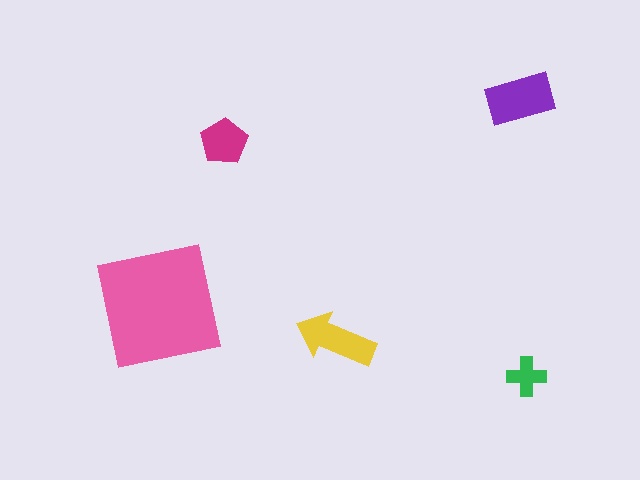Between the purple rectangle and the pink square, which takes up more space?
The pink square.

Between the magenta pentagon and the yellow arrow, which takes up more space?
The yellow arrow.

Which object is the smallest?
The green cross.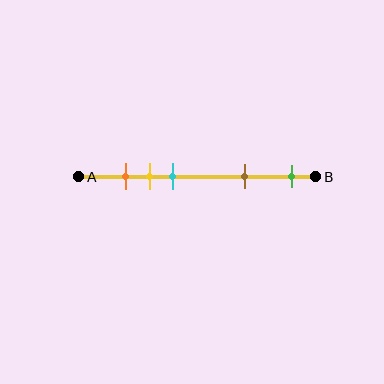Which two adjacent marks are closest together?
The orange and yellow marks are the closest adjacent pair.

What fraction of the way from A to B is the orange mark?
The orange mark is approximately 20% (0.2) of the way from A to B.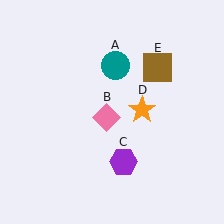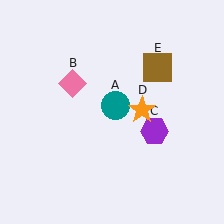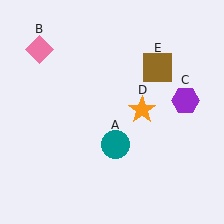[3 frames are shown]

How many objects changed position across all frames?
3 objects changed position: teal circle (object A), pink diamond (object B), purple hexagon (object C).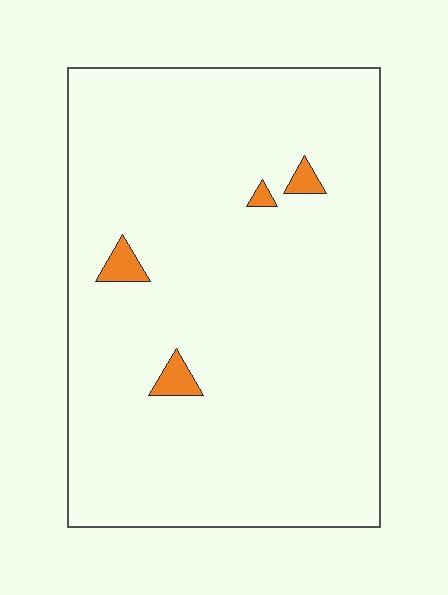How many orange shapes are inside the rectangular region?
4.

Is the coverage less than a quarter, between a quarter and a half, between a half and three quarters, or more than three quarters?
Less than a quarter.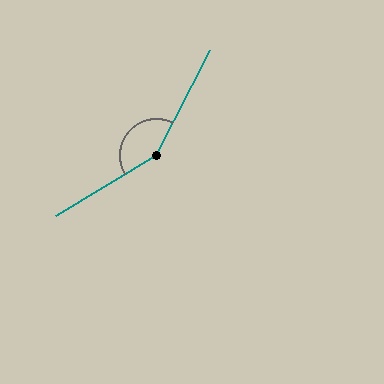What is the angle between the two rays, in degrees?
Approximately 148 degrees.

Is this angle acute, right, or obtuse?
It is obtuse.